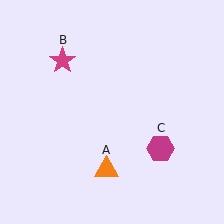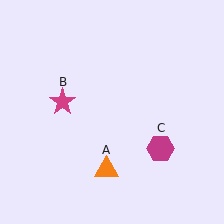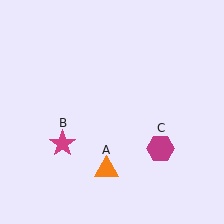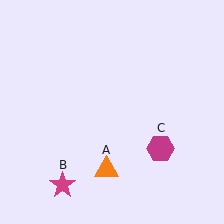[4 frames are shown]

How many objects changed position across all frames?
1 object changed position: magenta star (object B).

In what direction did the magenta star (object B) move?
The magenta star (object B) moved down.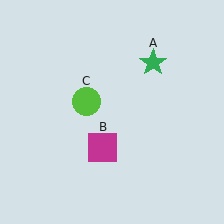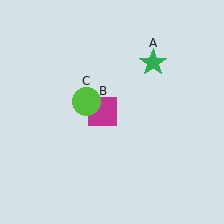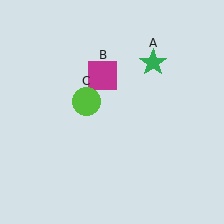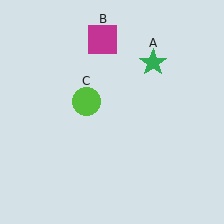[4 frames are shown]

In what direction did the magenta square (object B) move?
The magenta square (object B) moved up.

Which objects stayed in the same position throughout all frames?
Green star (object A) and lime circle (object C) remained stationary.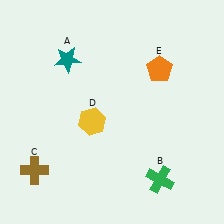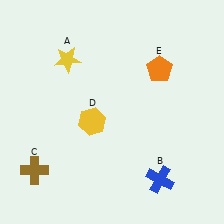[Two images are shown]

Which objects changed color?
A changed from teal to yellow. B changed from green to blue.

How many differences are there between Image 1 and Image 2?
There are 2 differences between the two images.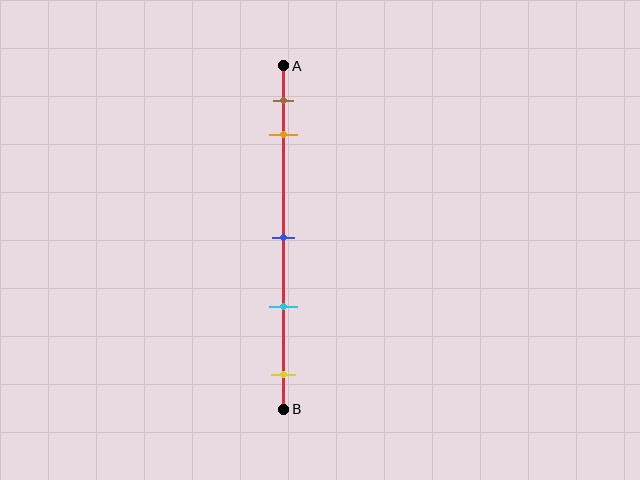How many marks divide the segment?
There are 5 marks dividing the segment.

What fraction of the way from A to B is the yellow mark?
The yellow mark is approximately 90% (0.9) of the way from A to B.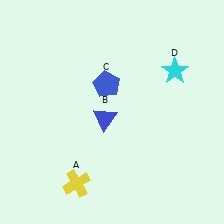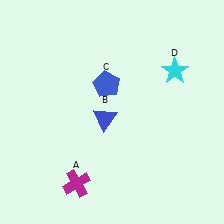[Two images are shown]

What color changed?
The cross (A) changed from yellow in Image 1 to magenta in Image 2.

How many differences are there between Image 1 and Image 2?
There is 1 difference between the two images.